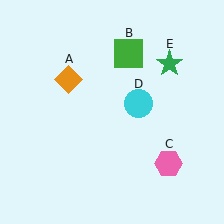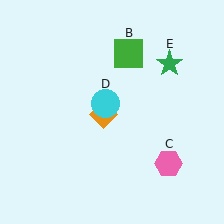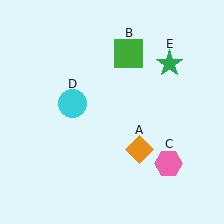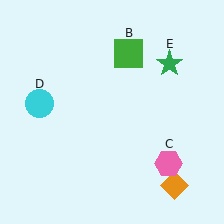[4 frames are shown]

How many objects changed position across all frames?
2 objects changed position: orange diamond (object A), cyan circle (object D).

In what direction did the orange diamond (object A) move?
The orange diamond (object A) moved down and to the right.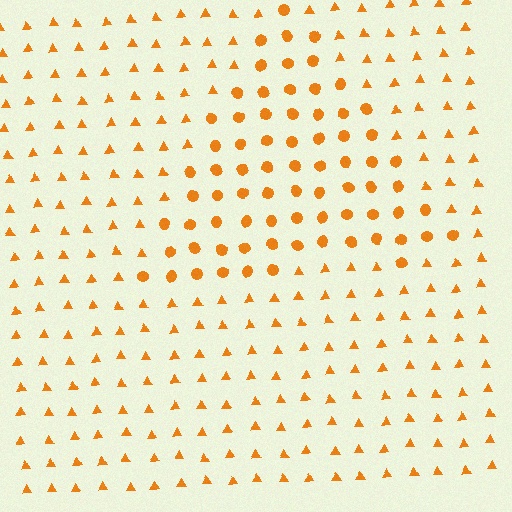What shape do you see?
I see a triangle.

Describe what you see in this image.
The image is filled with small orange elements arranged in a uniform grid. A triangle-shaped region contains circles, while the surrounding area contains triangles. The boundary is defined purely by the change in element shape.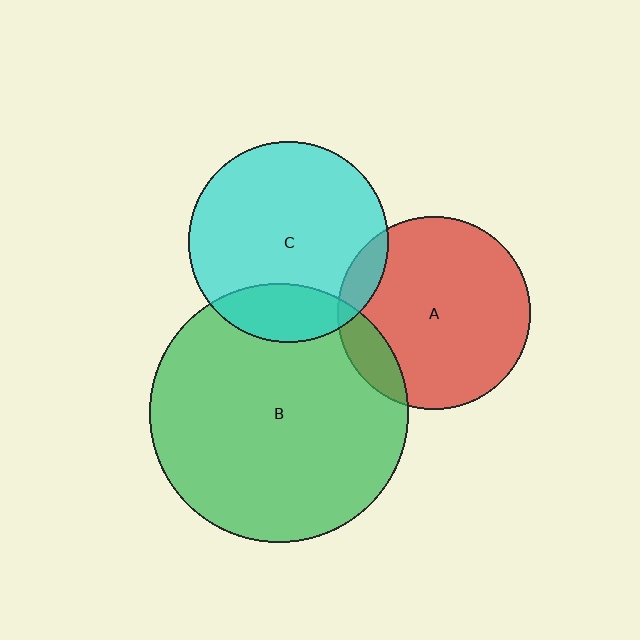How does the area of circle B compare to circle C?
Approximately 1.7 times.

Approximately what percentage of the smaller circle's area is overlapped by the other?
Approximately 10%.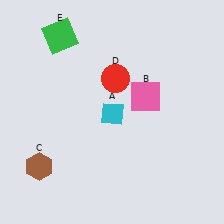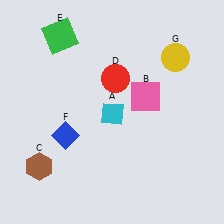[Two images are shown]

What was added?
A blue diamond (F), a yellow circle (G) were added in Image 2.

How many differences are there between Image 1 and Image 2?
There are 2 differences between the two images.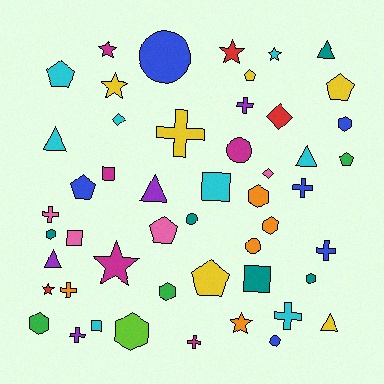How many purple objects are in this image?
There are 4 purple objects.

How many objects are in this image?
There are 50 objects.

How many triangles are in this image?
There are 6 triangles.